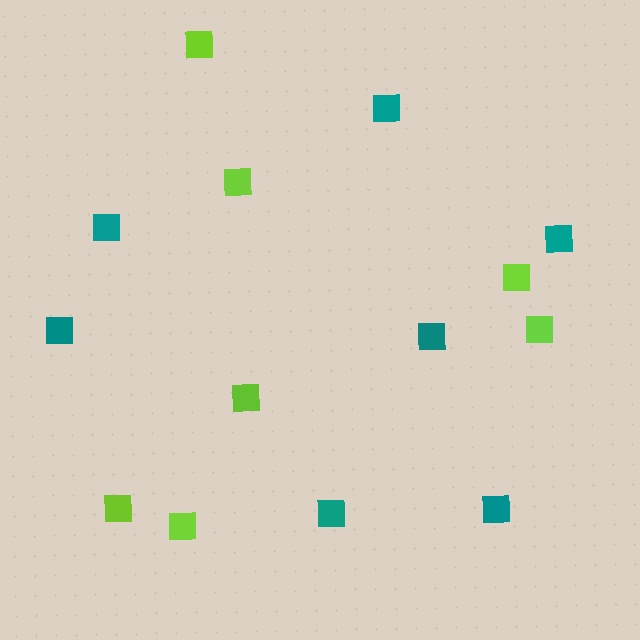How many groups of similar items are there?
There are 2 groups: one group of teal squares (7) and one group of lime squares (7).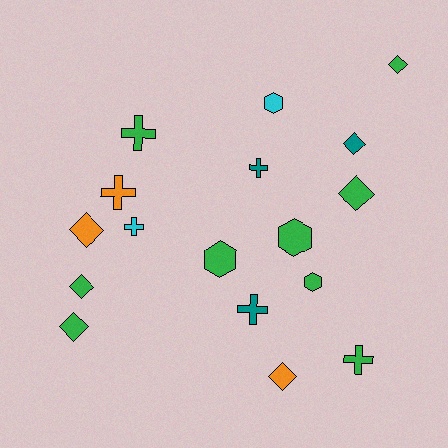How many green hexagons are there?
There are 3 green hexagons.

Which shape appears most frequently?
Diamond, with 7 objects.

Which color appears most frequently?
Green, with 9 objects.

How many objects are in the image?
There are 17 objects.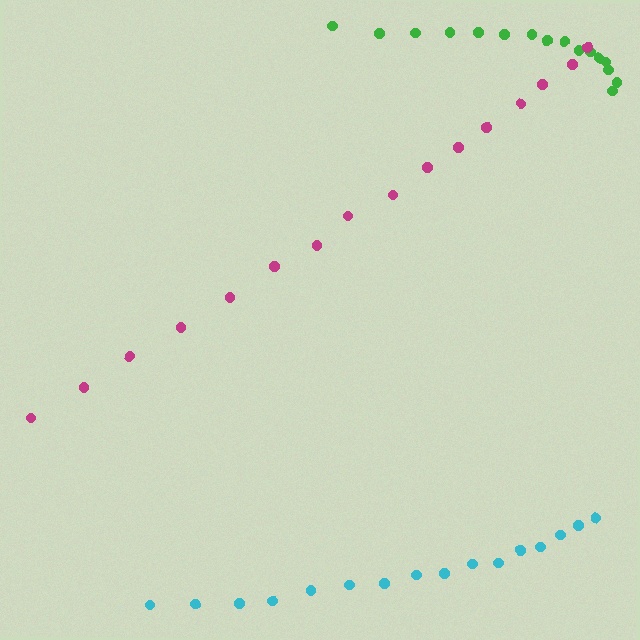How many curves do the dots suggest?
There are 3 distinct paths.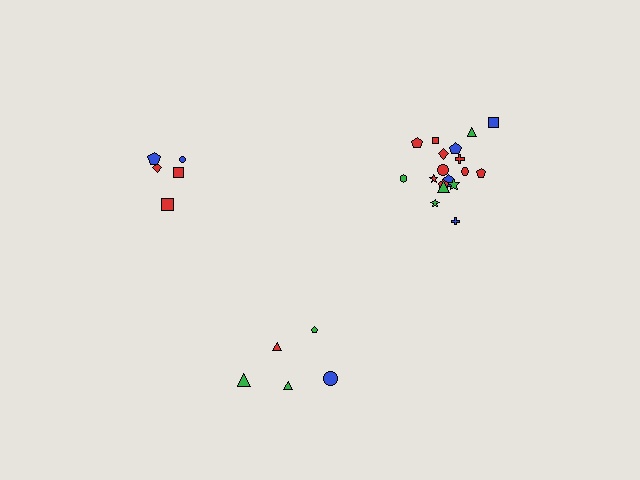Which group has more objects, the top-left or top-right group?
The top-right group.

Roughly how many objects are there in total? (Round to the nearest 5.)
Roughly 30 objects in total.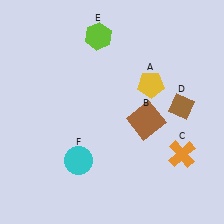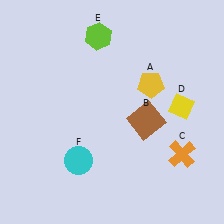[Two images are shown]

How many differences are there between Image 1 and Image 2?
There is 1 difference between the two images.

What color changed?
The diamond (D) changed from brown in Image 1 to yellow in Image 2.